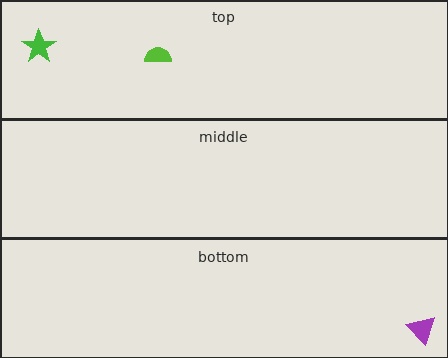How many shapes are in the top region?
2.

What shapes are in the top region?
The green star, the lime semicircle.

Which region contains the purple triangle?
The bottom region.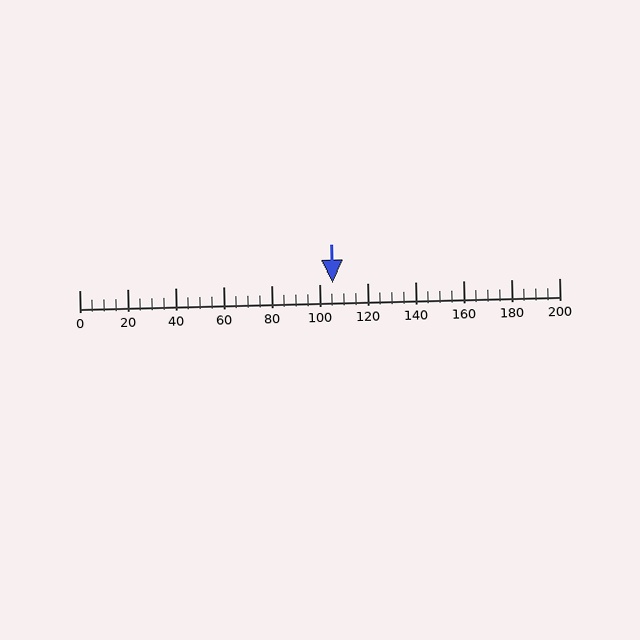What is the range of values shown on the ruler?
The ruler shows values from 0 to 200.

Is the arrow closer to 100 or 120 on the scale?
The arrow is closer to 100.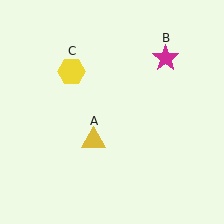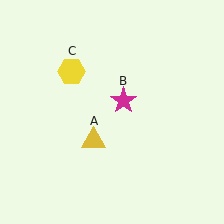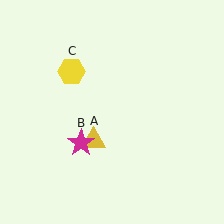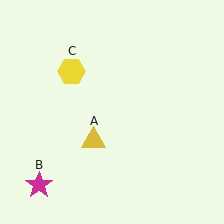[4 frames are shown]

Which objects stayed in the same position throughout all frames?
Yellow triangle (object A) and yellow hexagon (object C) remained stationary.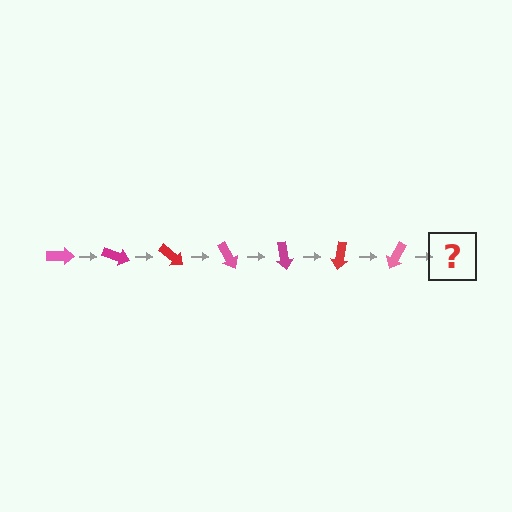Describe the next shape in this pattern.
It should be a magenta arrow, rotated 140 degrees from the start.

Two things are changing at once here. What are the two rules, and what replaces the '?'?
The two rules are that it rotates 20 degrees each step and the color cycles through pink, magenta, and red. The '?' should be a magenta arrow, rotated 140 degrees from the start.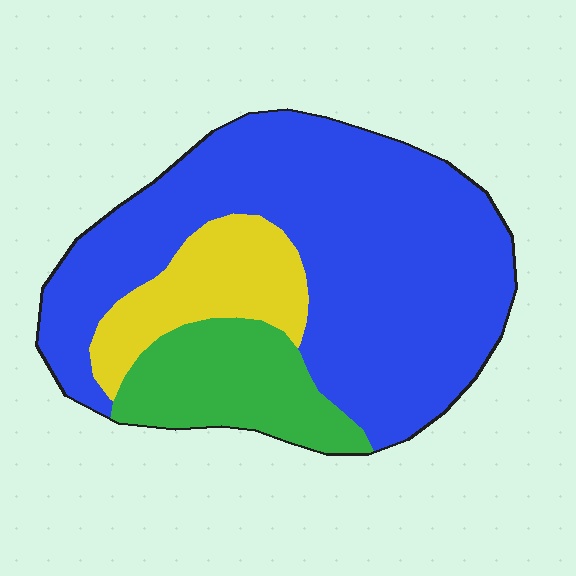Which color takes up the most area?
Blue, at roughly 65%.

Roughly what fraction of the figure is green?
Green covers about 20% of the figure.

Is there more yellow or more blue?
Blue.